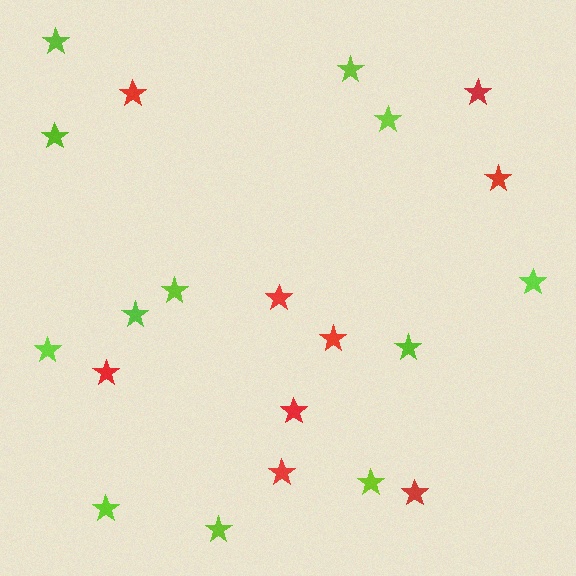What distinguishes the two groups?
There are 2 groups: one group of red stars (9) and one group of lime stars (12).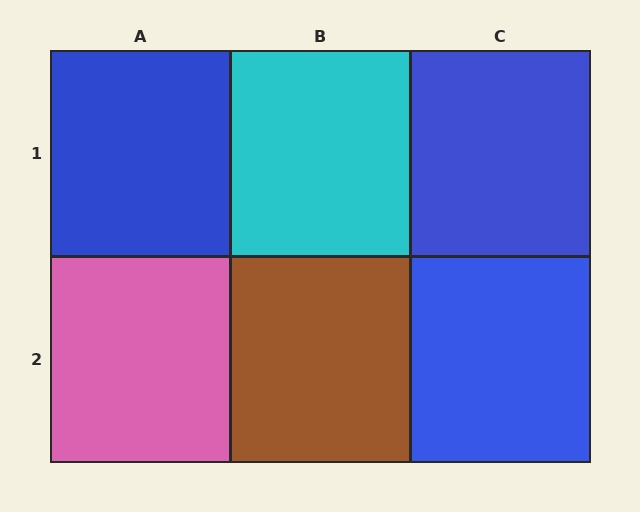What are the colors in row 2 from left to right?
Pink, brown, blue.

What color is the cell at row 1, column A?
Blue.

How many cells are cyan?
1 cell is cyan.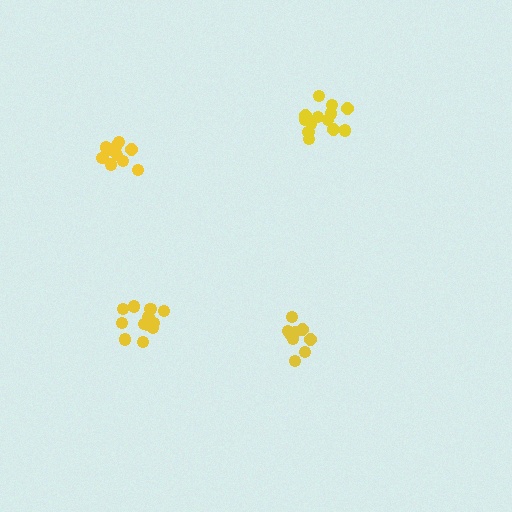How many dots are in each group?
Group 1: 12 dots, Group 2: 10 dots, Group 3: 13 dots, Group 4: 10 dots (45 total).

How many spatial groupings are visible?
There are 4 spatial groupings.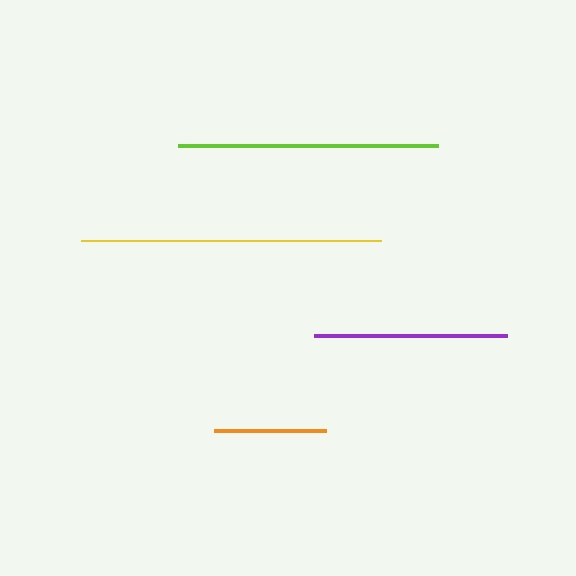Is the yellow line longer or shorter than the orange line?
The yellow line is longer than the orange line.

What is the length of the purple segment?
The purple segment is approximately 193 pixels long.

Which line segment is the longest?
The yellow line is the longest at approximately 300 pixels.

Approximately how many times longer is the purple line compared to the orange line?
The purple line is approximately 1.7 times the length of the orange line.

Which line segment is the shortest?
The orange line is the shortest at approximately 112 pixels.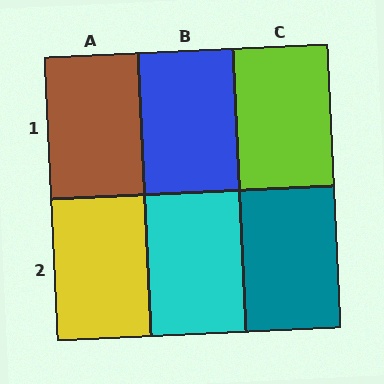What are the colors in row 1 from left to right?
Brown, blue, lime.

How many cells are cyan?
1 cell is cyan.